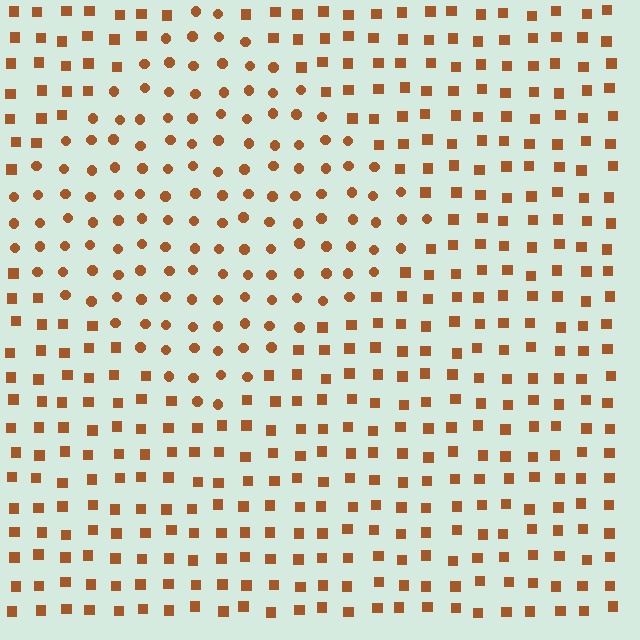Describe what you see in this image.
The image is filled with small brown elements arranged in a uniform grid. A diamond-shaped region contains circles, while the surrounding area contains squares. The boundary is defined purely by the change in element shape.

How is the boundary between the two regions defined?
The boundary is defined by a change in element shape: circles inside vs. squares outside. All elements share the same color and spacing.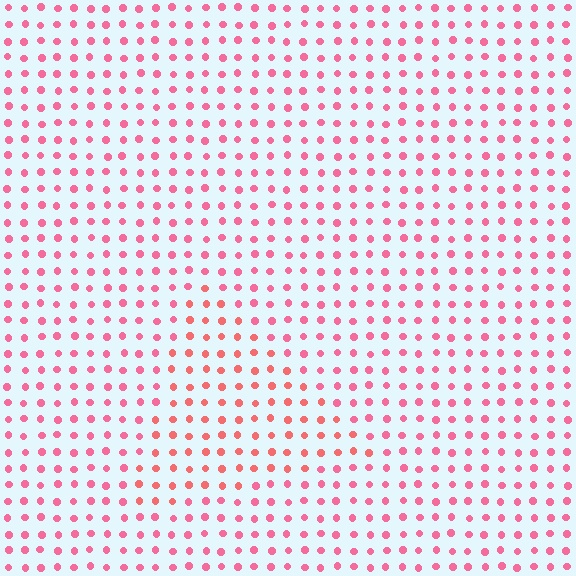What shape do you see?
I see a triangle.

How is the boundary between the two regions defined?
The boundary is defined purely by a slight shift in hue (about 20 degrees). Spacing, size, and orientation are identical on both sides.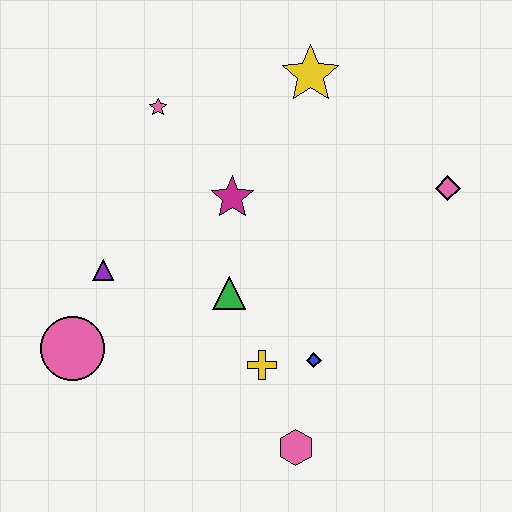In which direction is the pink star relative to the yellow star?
The pink star is to the left of the yellow star.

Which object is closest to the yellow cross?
The blue diamond is closest to the yellow cross.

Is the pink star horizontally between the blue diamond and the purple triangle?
Yes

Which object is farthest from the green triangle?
The pink diamond is farthest from the green triangle.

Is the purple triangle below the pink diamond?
Yes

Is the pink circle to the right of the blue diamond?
No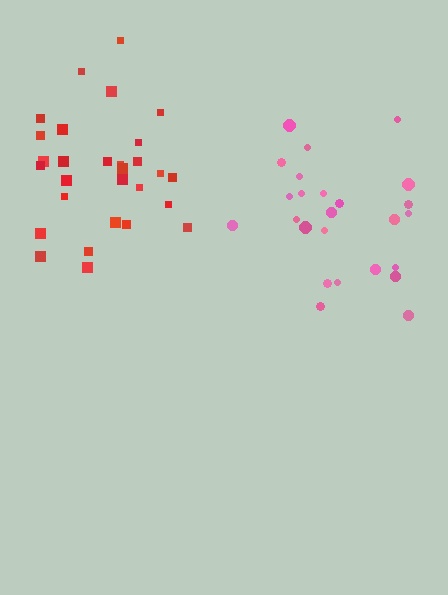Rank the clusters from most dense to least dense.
red, pink.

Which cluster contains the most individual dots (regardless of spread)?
Red (29).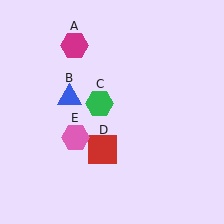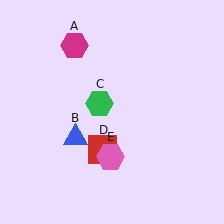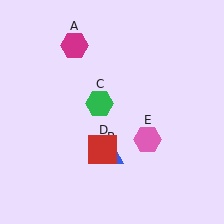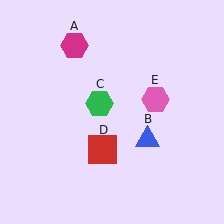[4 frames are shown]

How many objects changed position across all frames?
2 objects changed position: blue triangle (object B), pink hexagon (object E).